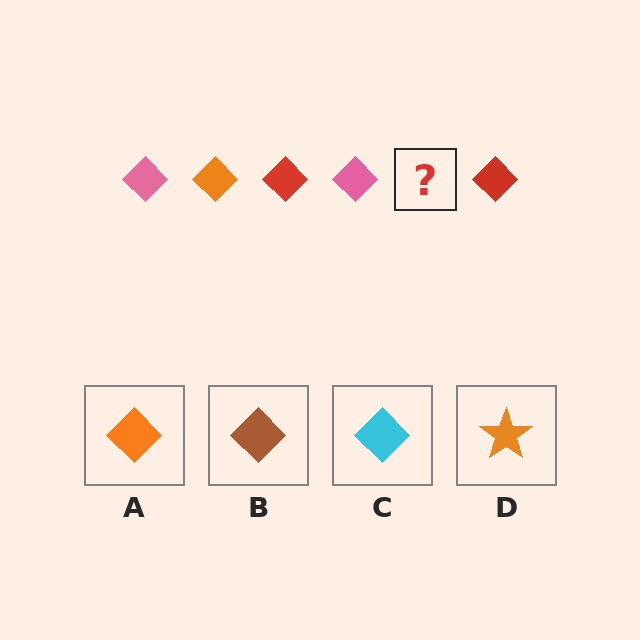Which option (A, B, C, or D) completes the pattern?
A.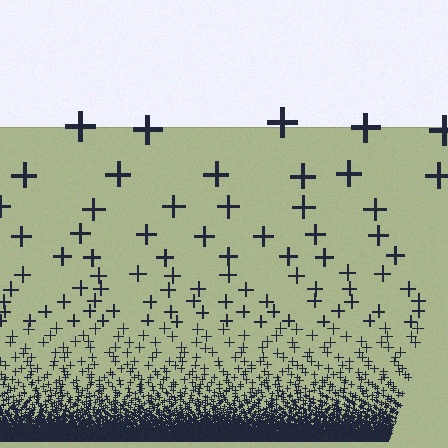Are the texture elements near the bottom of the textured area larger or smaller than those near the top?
Smaller. The gradient is inverted — elements near the bottom are smaller and denser.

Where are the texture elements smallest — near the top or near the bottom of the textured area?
Near the bottom.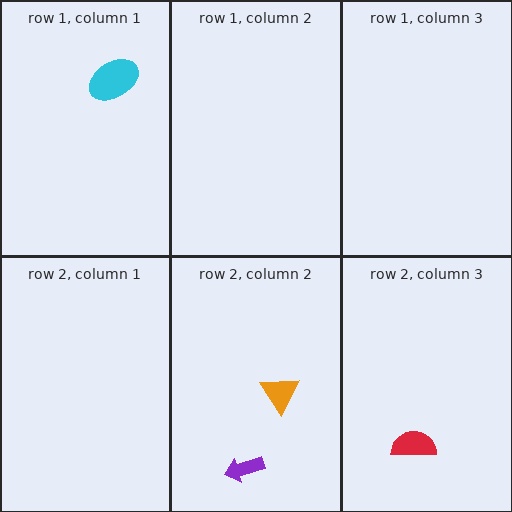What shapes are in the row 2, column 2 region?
The purple arrow, the orange triangle.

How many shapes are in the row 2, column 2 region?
2.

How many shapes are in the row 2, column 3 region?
1.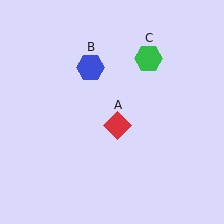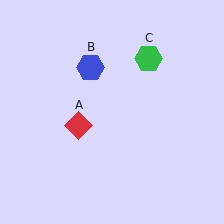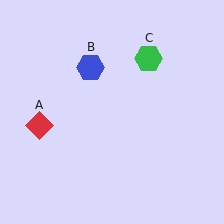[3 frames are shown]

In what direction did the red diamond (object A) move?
The red diamond (object A) moved left.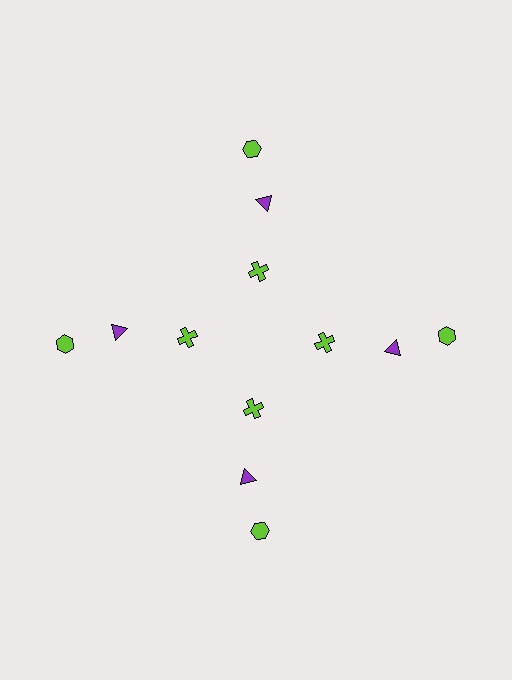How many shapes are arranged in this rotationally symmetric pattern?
There are 12 shapes, arranged in 4 groups of 3.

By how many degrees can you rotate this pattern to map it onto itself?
The pattern maps onto itself every 90 degrees of rotation.